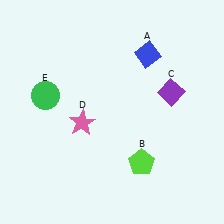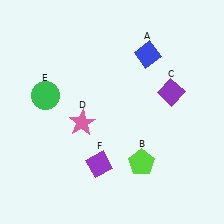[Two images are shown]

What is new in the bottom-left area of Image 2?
A purple diamond (F) was added in the bottom-left area of Image 2.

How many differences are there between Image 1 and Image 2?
There is 1 difference between the two images.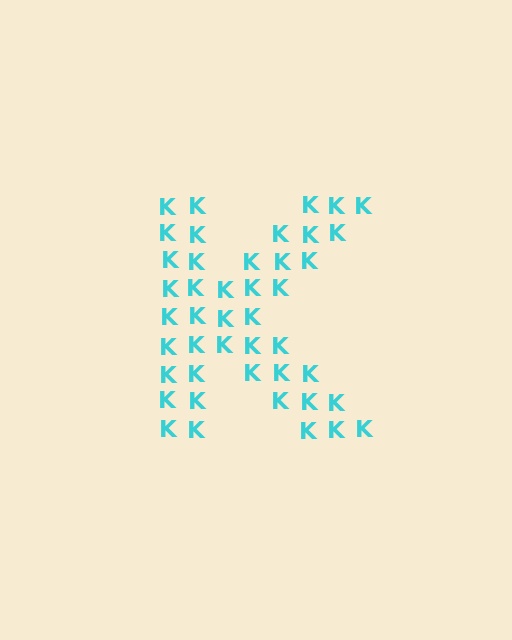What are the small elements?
The small elements are letter K's.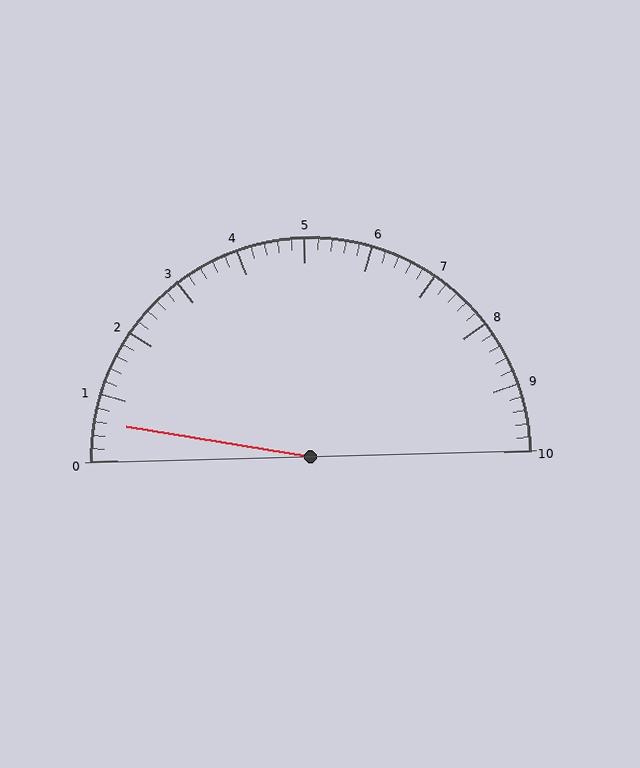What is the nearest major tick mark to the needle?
The nearest major tick mark is 1.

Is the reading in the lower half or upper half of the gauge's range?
The reading is in the lower half of the range (0 to 10).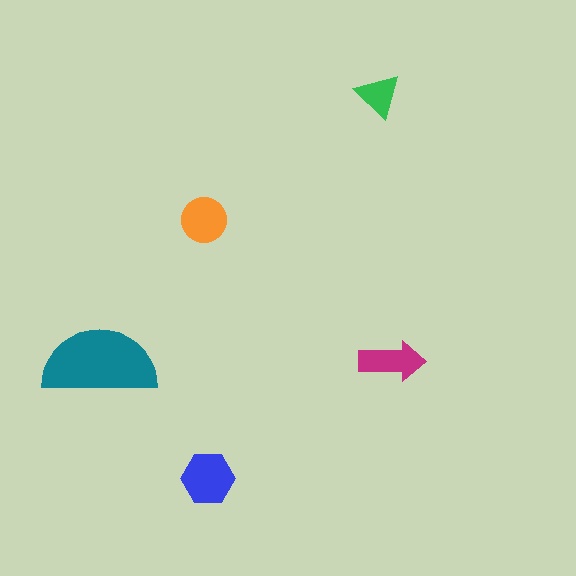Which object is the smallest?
The green triangle.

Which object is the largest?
The teal semicircle.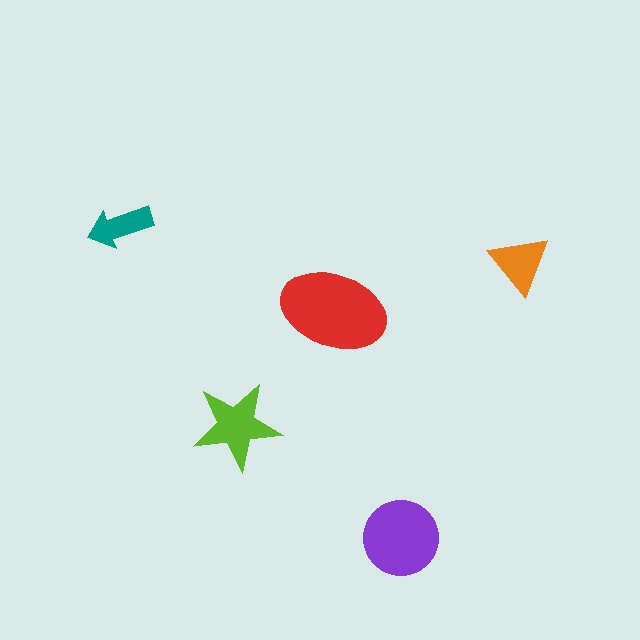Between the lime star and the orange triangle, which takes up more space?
The lime star.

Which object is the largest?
The red ellipse.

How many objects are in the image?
There are 5 objects in the image.